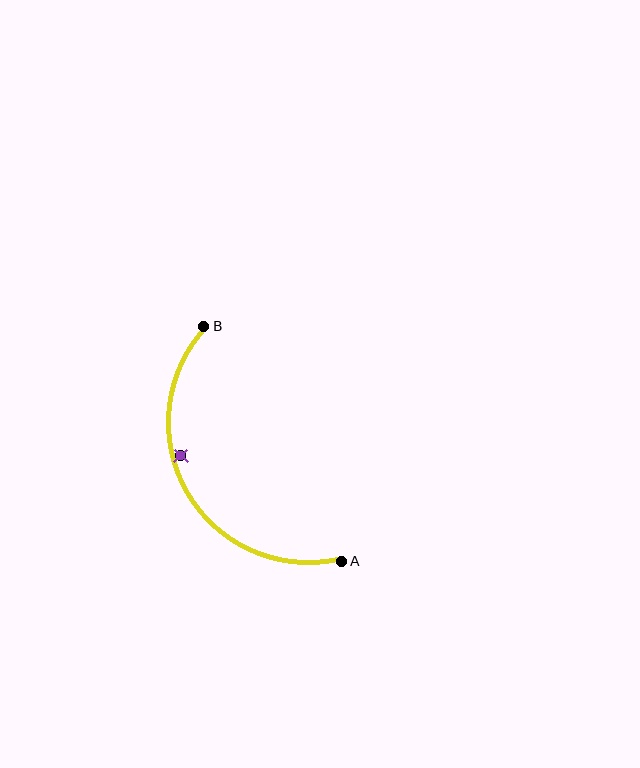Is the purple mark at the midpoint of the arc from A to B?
No — the purple mark does not lie on the arc at all. It sits slightly inside the curve.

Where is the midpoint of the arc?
The arc midpoint is the point on the curve farthest from the straight line joining A and B. It sits to the left of that line.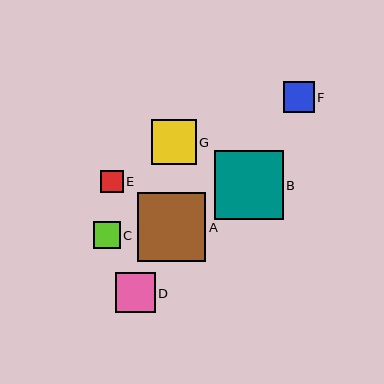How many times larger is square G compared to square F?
Square G is approximately 1.4 times the size of square F.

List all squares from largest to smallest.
From largest to smallest: B, A, G, D, F, C, E.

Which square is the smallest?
Square E is the smallest with a size of approximately 23 pixels.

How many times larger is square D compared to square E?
Square D is approximately 1.8 times the size of square E.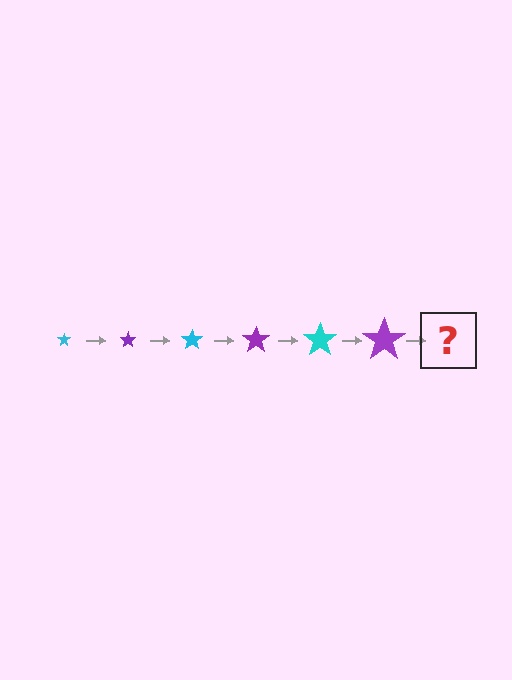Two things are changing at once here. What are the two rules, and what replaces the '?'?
The two rules are that the star grows larger each step and the color cycles through cyan and purple. The '?' should be a cyan star, larger than the previous one.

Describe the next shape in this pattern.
It should be a cyan star, larger than the previous one.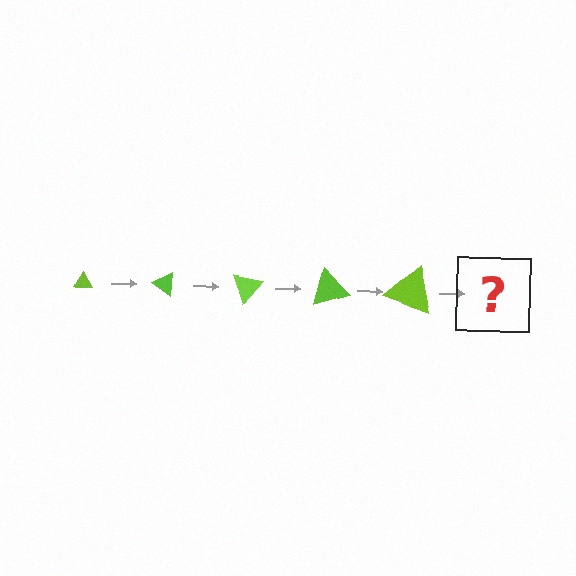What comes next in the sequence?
The next element should be a triangle, larger than the previous one and rotated 175 degrees from the start.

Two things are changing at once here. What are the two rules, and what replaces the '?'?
The two rules are that the triangle grows larger each step and it rotates 35 degrees each step. The '?' should be a triangle, larger than the previous one and rotated 175 degrees from the start.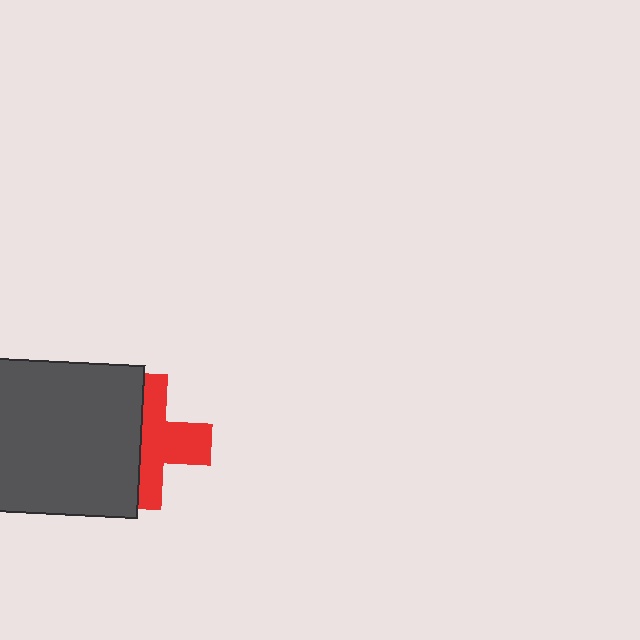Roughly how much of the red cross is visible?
About half of it is visible (roughly 54%).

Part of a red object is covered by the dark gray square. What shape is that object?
It is a cross.